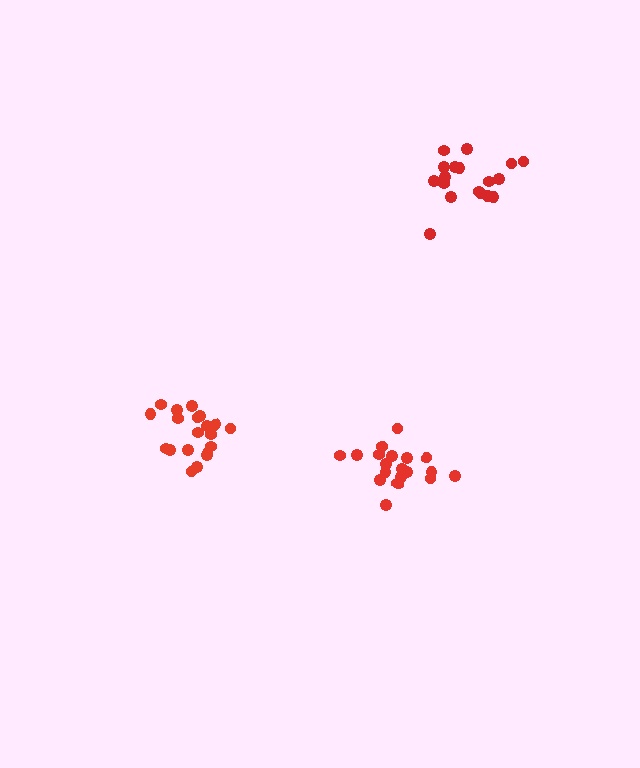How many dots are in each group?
Group 1: 18 dots, Group 2: 20 dots, Group 3: 21 dots (59 total).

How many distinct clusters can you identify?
There are 3 distinct clusters.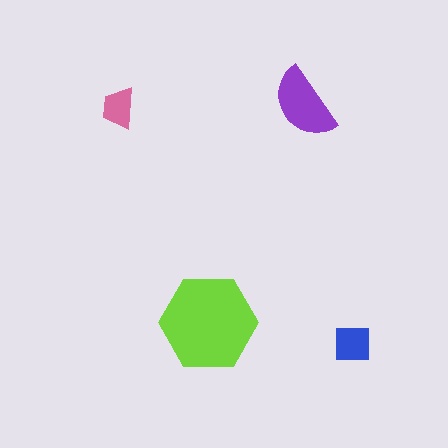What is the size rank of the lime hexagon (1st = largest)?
1st.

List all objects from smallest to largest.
The pink trapezoid, the blue square, the purple semicircle, the lime hexagon.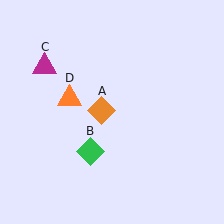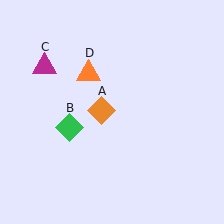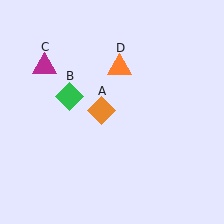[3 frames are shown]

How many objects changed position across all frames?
2 objects changed position: green diamond (object B), orange triangle (object D).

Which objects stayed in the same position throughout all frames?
Orange diamond (object A) and magenta triangle (object C) remained stationary.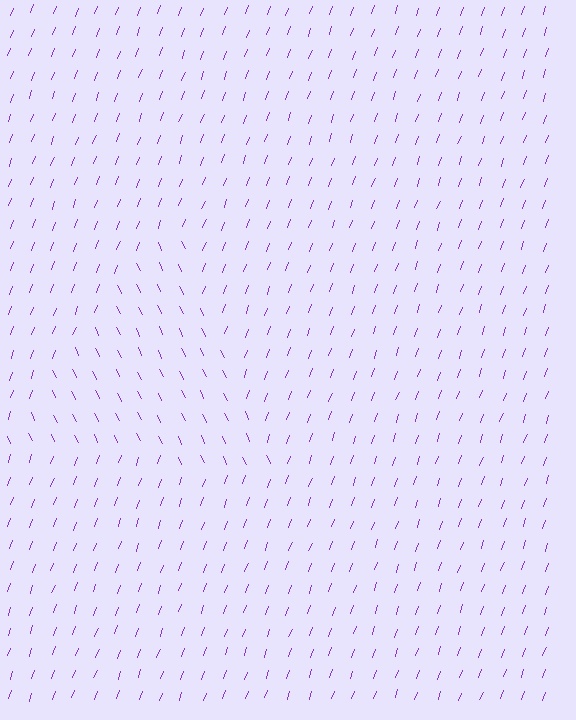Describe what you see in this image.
The image is filled with small purple line segments. A triangle region in the image has lines oriented differently from the surrounding lines, creating a visible texture boundary.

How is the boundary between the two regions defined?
The boundary is defined purely by a change in line orientation (approximately 45 degrees difference). All lines are the same color and thickness.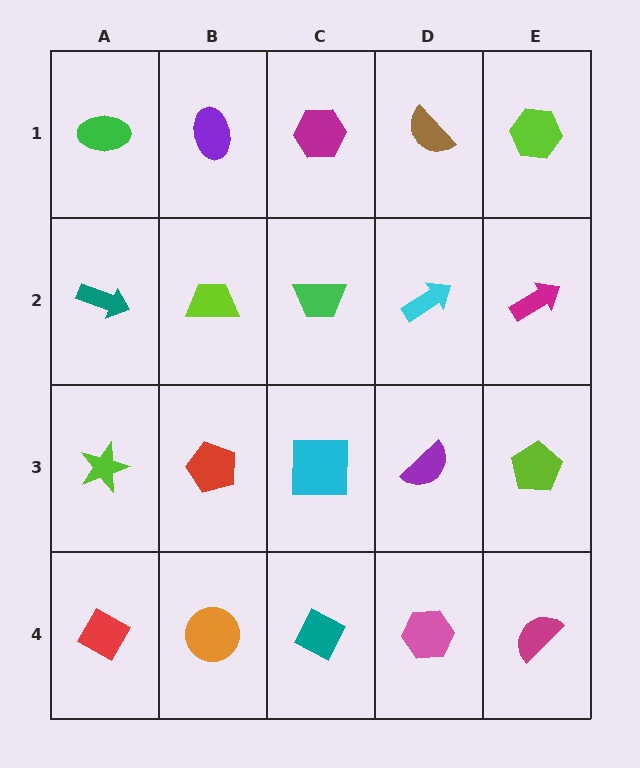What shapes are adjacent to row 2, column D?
A brown semicircle (row 1, column D), a purple semicircle (row 3, column D), a green trapezoid (row 2, column C), a magenta arrow (row 2, column E).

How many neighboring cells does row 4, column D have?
3.